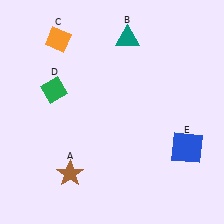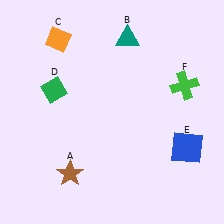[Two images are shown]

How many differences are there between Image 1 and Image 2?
There is 1 difference between the two images.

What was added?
A green cross (F) was added in Image 2.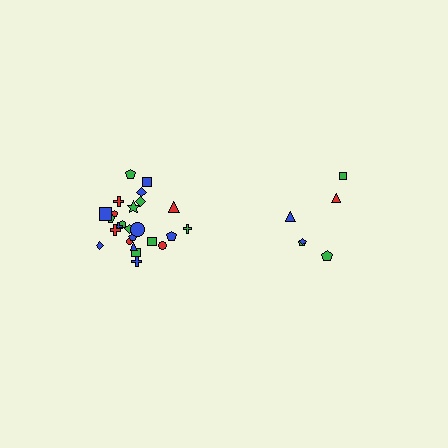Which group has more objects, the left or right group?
The left group.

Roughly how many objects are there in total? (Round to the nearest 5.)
Roughly 30 objects in total.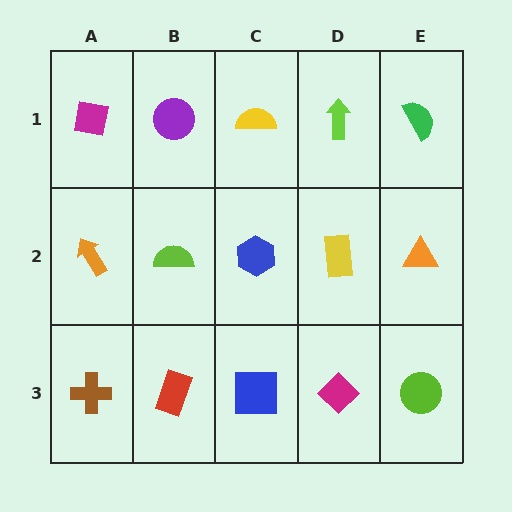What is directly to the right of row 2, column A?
A lime semicircle.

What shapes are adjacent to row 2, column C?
A yellow semicircle (row 1, column C), a blue square (row 3, column C), a lime semicircle (row 2, column B), a yellow rectangle (row 2, column D).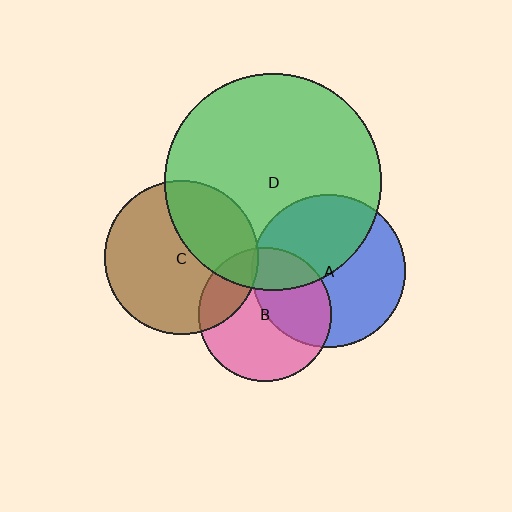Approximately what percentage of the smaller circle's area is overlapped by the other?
Approximately 25%.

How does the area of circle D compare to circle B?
Approximately 2.6 times.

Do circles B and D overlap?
Yes.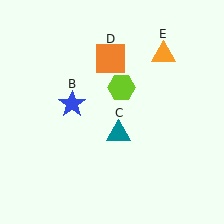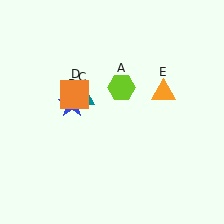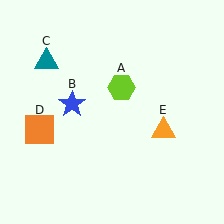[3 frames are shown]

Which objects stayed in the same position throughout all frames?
Lime hexagon (object A) and blue star (object B) remained stationary.